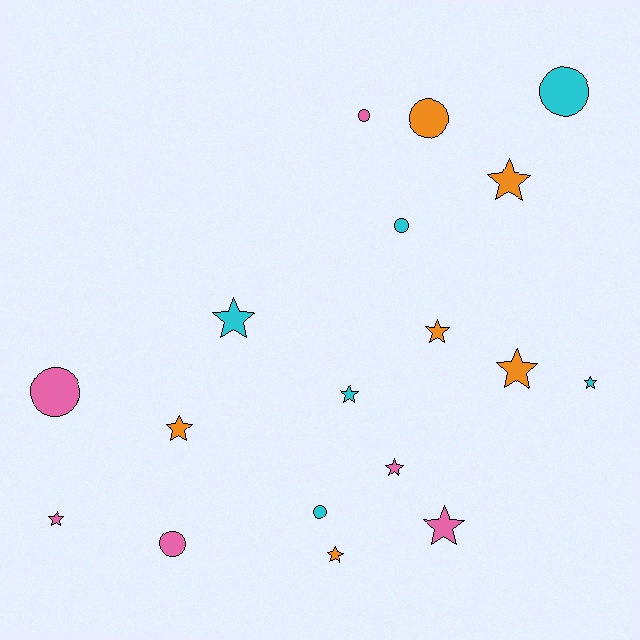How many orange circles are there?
There is 1 orange circle.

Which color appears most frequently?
Pink, with 6 objects.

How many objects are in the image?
There are 18 objects.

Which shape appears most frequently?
Star, with 11 objects.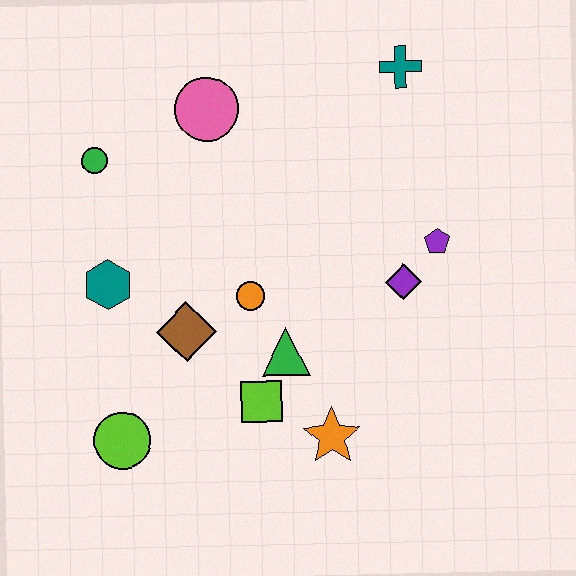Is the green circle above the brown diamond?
Yes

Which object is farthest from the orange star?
The teal cross is farthest from the orange star.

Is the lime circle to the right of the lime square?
No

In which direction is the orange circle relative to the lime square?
The orange circle is above the lime square.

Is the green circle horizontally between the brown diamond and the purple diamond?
No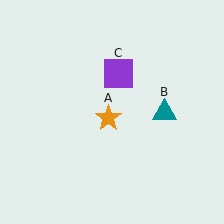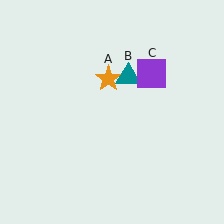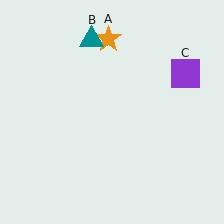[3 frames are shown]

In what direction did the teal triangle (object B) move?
The teal triangle (object B) moved up and to the left.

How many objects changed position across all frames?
3 objects changed position: orange star (object A), teal triangle (object B), purple square (object C).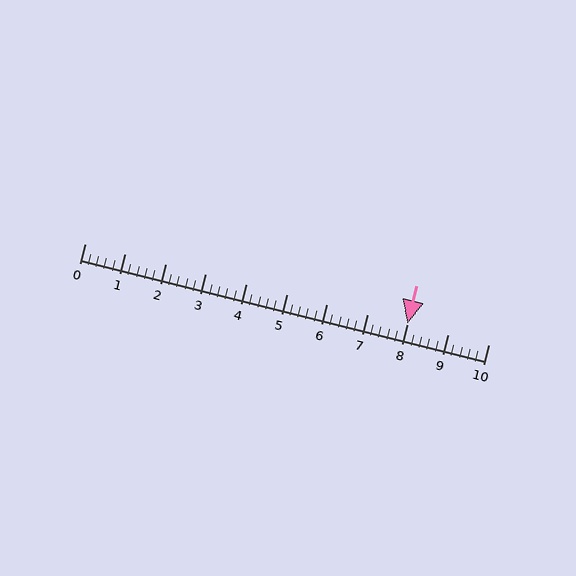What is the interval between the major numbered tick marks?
The major tick marks are spaced 1 units apart.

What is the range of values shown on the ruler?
The ruler shows values from 0 to 10.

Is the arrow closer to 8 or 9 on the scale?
The arrow is closer to 8.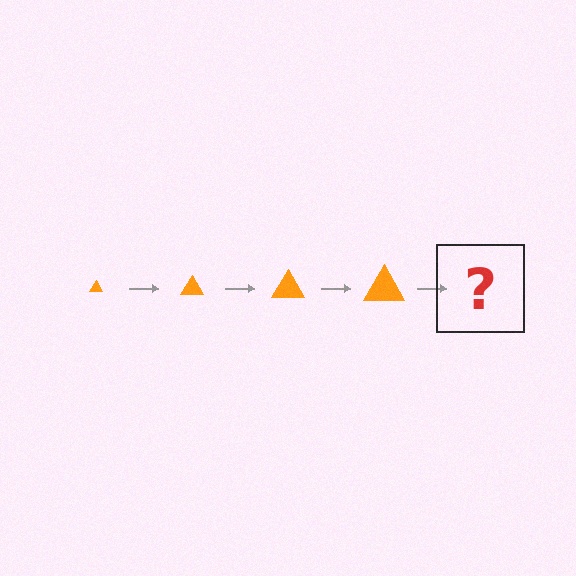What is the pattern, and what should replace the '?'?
The pattern is that the triangle gets progressively larger each step. The '?' should be an orange triangle, larger than the previous one.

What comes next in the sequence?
The next element should be an orange triangle, larger than the previous one.